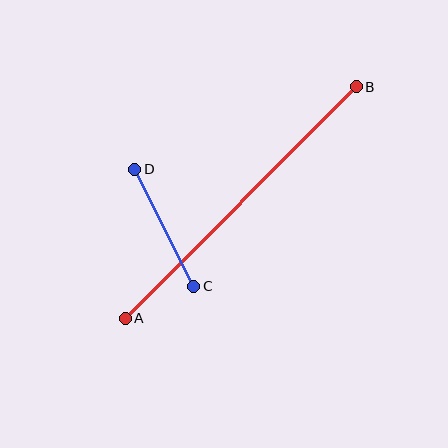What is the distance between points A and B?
The distance is approximately 327 pixels.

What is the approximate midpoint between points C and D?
The midpoint is at approximately (164, 228) pixels.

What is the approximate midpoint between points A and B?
The midpoint is at approximately (241, 203) pixels.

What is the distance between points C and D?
The distance is approximately 131 pixels.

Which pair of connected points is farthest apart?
Points A and B are farthest apart.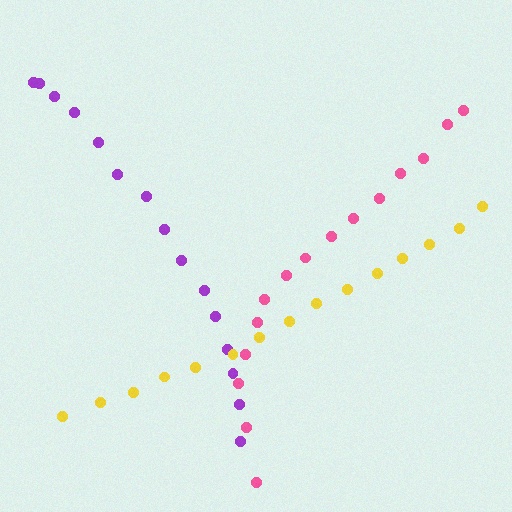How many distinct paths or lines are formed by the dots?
There are 3 distinct paths.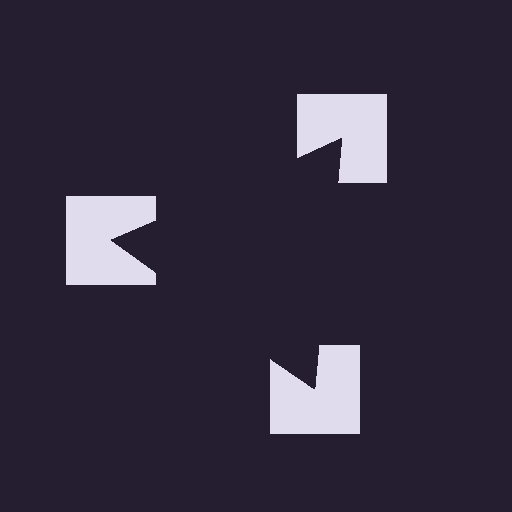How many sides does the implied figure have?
3 sides.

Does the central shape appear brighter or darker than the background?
It typically appears slightly darker than the background, even though no actual brightness change is drawn.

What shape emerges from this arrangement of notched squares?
An illusory triangle — its edges are inferred from the aligned wedge cuts in the notched squares, not physically drawn.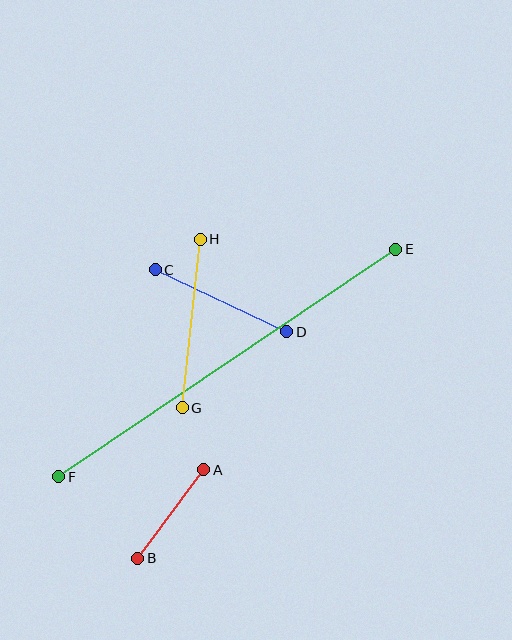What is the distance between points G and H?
The distance is approximately 169 pixels.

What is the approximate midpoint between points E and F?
The midpoint is at approximately (227, 363) pixels.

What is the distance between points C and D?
The distance is approximately 146 pixels.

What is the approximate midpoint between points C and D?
The midpoint is at approximately (221, 301) pixels.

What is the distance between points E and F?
The distance is approximately 407 pixels.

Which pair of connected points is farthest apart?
Points E and F are farthest apart.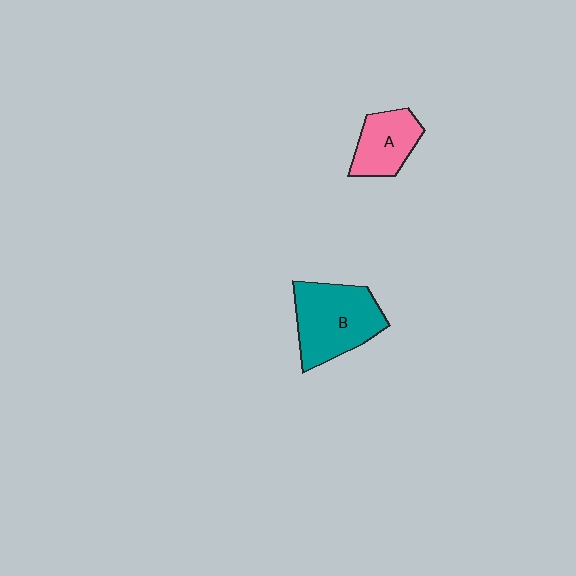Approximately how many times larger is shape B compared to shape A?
Approximately 1.6 times.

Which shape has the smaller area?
Shape A (pink).